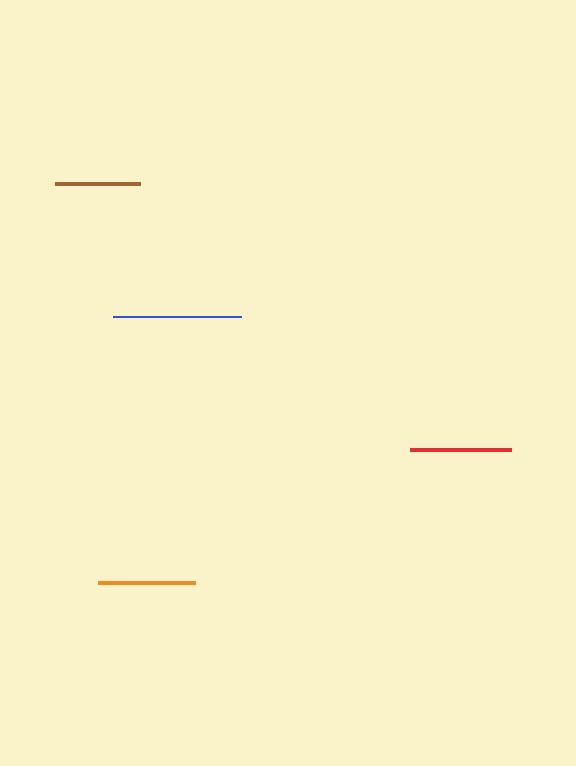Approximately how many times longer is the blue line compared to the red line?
The blue line is approximately 1.3 times the length of the red line.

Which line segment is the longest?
The blue line is the longest at approximately 128 pixels.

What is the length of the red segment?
The red segment is approximately 100 pixels long.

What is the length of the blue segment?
The blue segment is approximately 128 pixels long.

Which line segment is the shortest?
The brown line is the shortest at approximately 85 pixels.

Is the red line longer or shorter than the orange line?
The red line is longer than the orange line.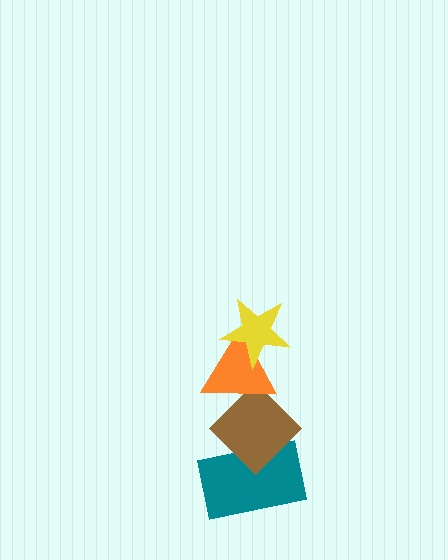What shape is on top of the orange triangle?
The yellow star is on top of the orange triangle.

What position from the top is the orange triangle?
The orange triangle is 2nd from the top.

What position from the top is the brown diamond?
The brown diamond is 3rd from the top.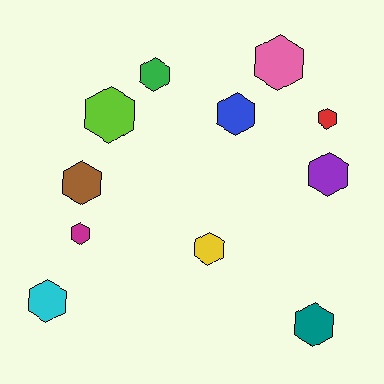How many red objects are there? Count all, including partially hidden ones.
There is 1 red object.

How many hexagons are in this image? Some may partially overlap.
There are 11 hexagons.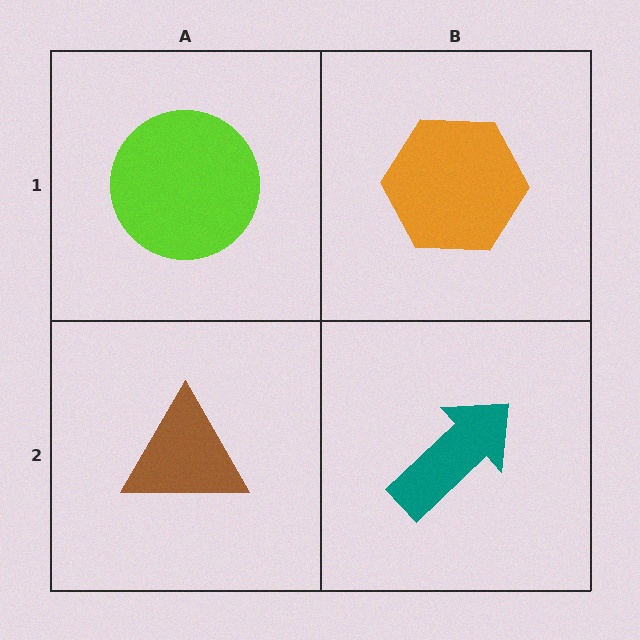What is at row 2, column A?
A brown triangle.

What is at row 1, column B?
An orange hexagon.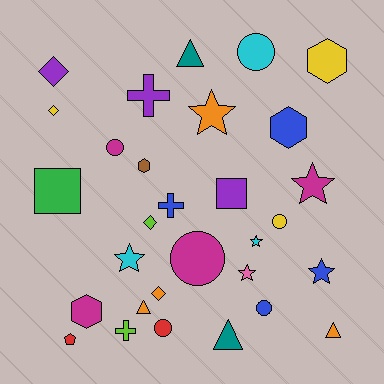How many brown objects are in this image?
There is 1 brown object.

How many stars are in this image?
There are 6 stars.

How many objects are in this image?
There are 30 objects.